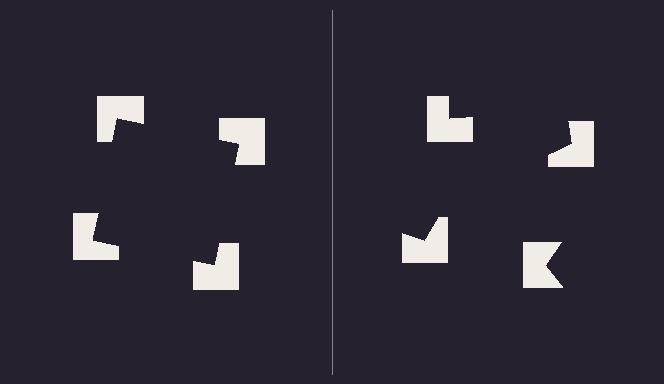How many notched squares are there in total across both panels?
8 — 4 on each side.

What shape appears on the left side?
An illusory square.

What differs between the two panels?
The notched squares are positioned identically on both sides; only the wedge orientations differ. On the left they align to a square; on the right they are misaligned.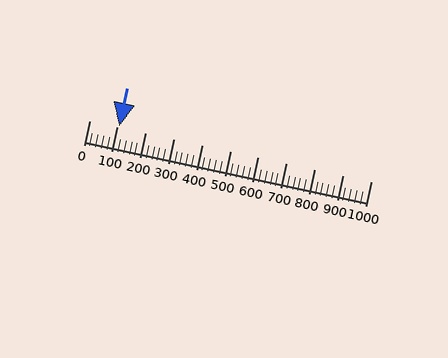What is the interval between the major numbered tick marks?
The major tick marks are spaced 100 units apart.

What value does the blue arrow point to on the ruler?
The blue arrow points to approximately 107.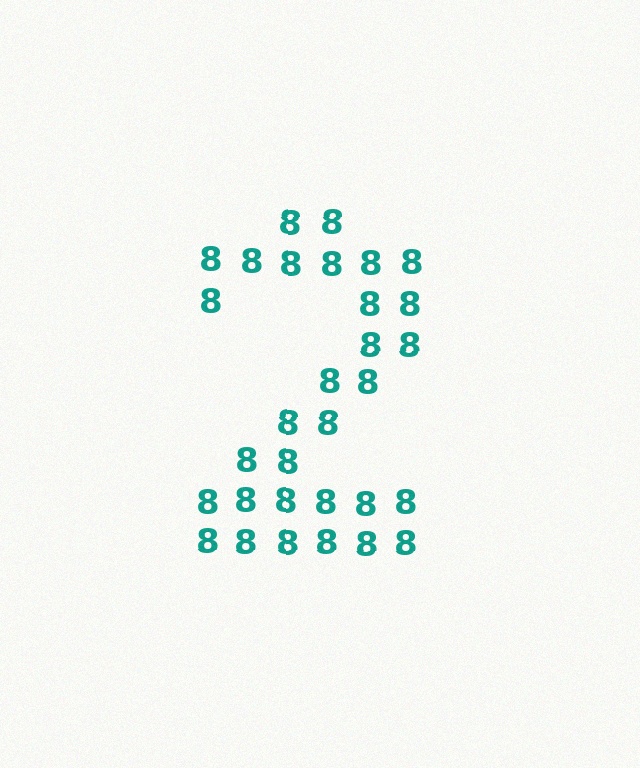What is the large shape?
The large shape is the digit 2.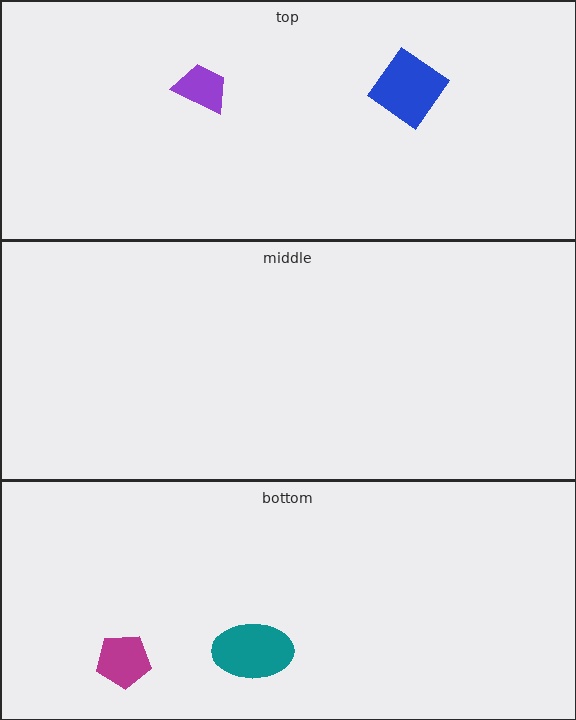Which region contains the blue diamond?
The top region.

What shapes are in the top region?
The purple trapezoid, the blue diamond.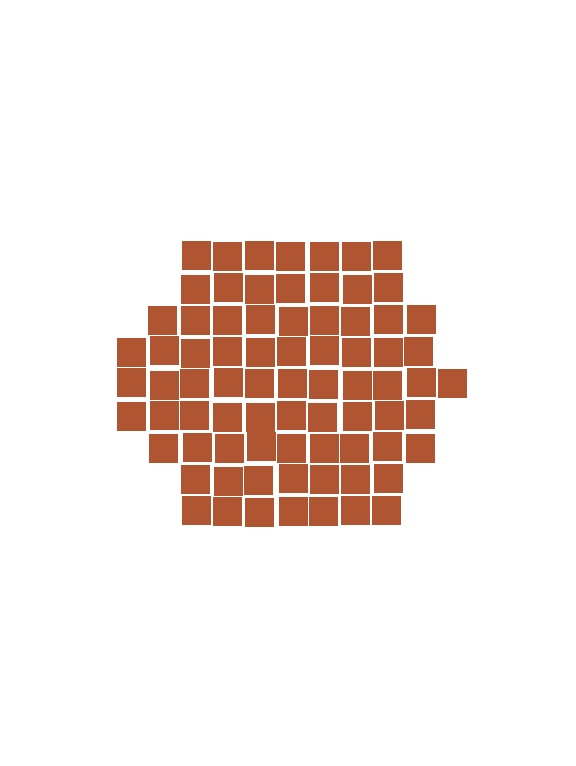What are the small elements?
The small elements are squares.